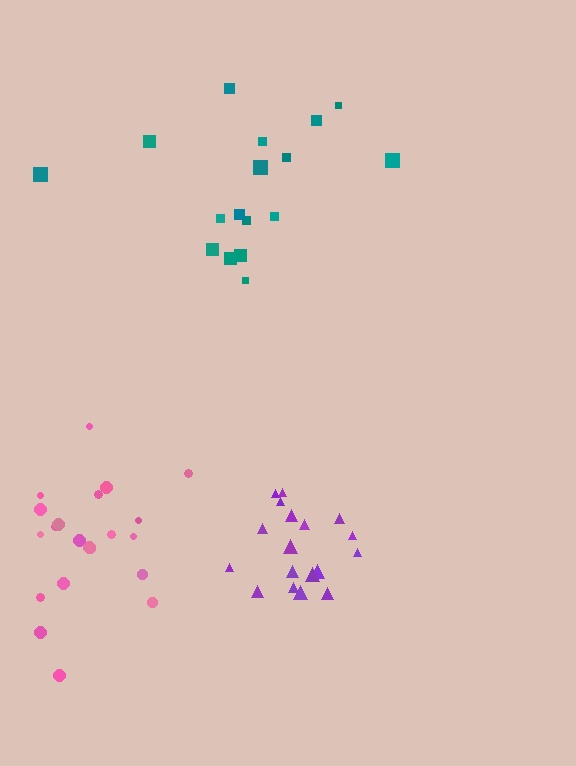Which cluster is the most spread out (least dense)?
Teal.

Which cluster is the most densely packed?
Purple.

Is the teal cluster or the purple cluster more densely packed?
Purple.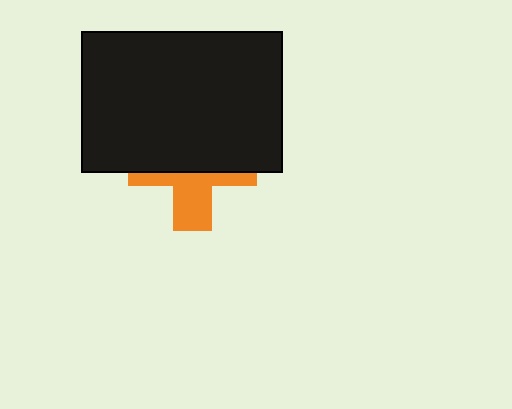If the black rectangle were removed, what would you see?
You would see the complete orange cross.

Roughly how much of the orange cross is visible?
A small part of it is visible (roughly 39%).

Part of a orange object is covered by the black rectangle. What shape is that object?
It is a cross.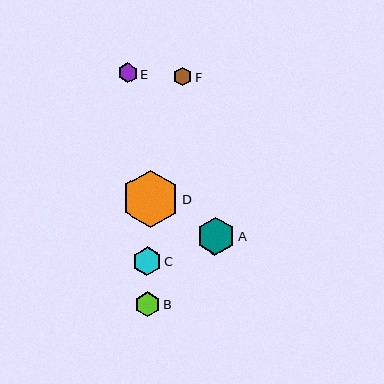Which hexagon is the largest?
Hexagon D is the largest with a size of approximately 57 pixels.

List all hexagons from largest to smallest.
From largest to smallest: D, A, C, B, E, F.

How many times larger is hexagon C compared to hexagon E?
Hexagon C is approximately 1.5 times the size of hexagon E.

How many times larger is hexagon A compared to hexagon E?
Hexagon A is approximately 2.0 times the size of hexagon E.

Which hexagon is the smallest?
Hexagon F is the smallest with a size of approximately 18 pixels.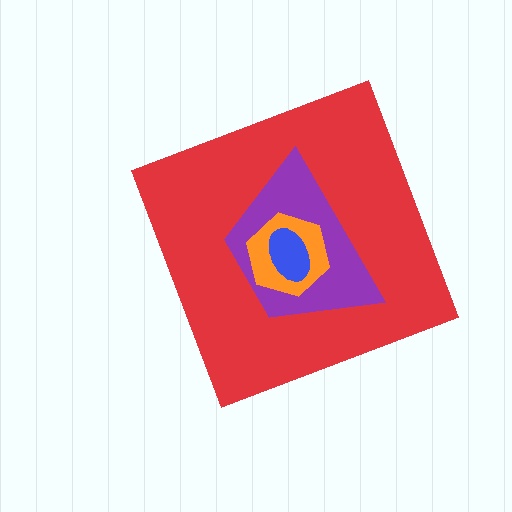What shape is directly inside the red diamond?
The purple trapezoid.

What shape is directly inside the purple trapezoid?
The orange hexagon.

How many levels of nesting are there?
4.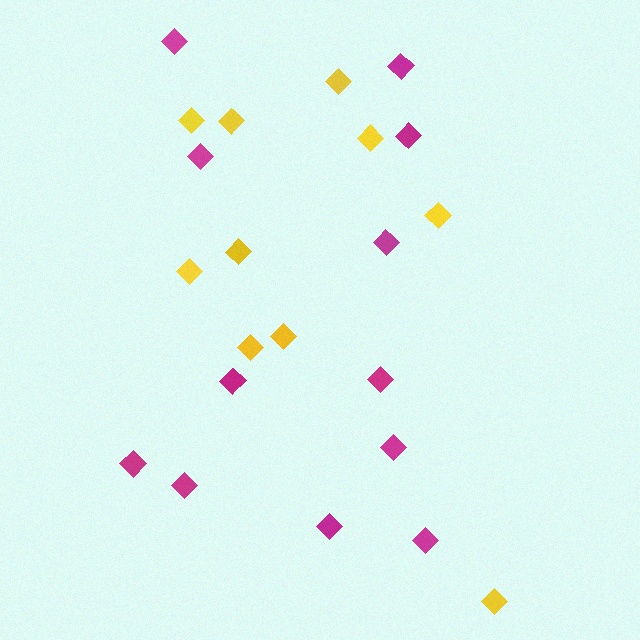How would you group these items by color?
There are 2 groups: one group of magenta diamonds (12) and one group of yellow diamonds (10).